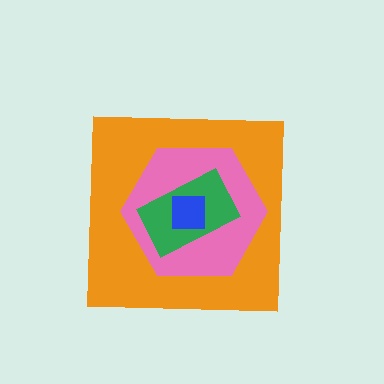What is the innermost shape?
The blue square.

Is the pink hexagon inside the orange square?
Yes.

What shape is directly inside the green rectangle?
The blue square.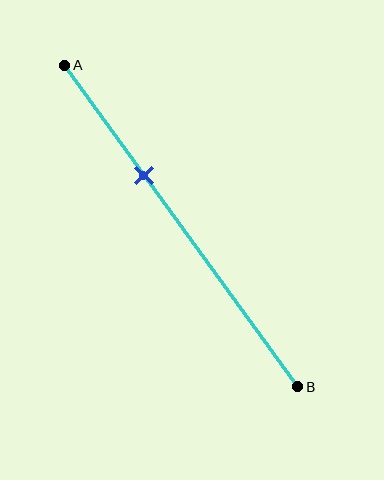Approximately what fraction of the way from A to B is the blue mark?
The blue mark is approximately 35% of the way from A to B.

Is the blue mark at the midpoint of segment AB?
No, the mark is at about 35% from A, not at the 50% midpoint.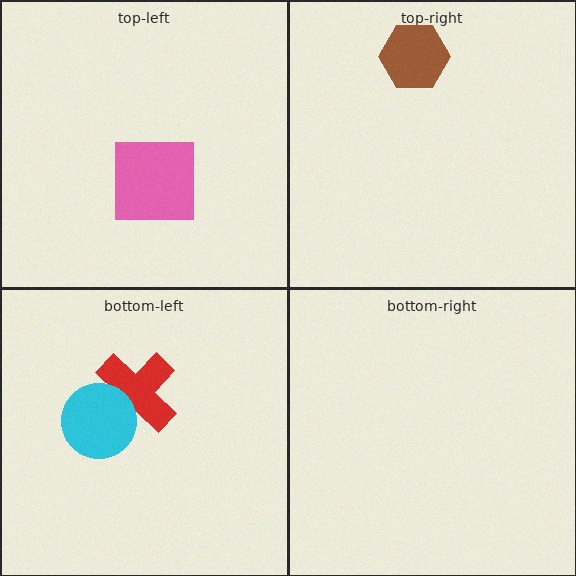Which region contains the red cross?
The bottom-left region.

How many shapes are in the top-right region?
1.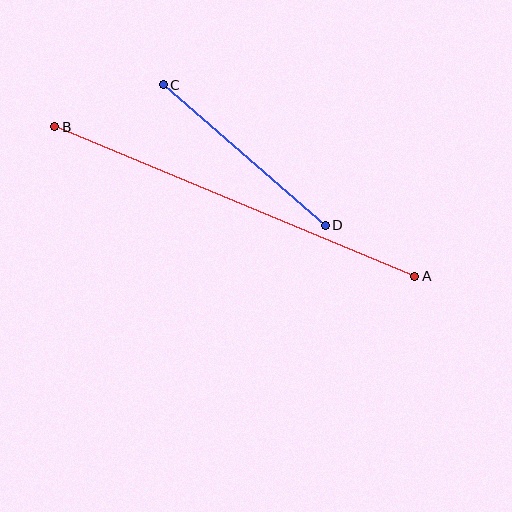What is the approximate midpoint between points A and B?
The midpoint is at approximately (235, 201) pixels.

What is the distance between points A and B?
The distance is approximately 390 pixels.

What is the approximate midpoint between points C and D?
The midpoint is at approximately (244, 155) pixels.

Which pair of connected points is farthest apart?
Points A and B are farthest apart.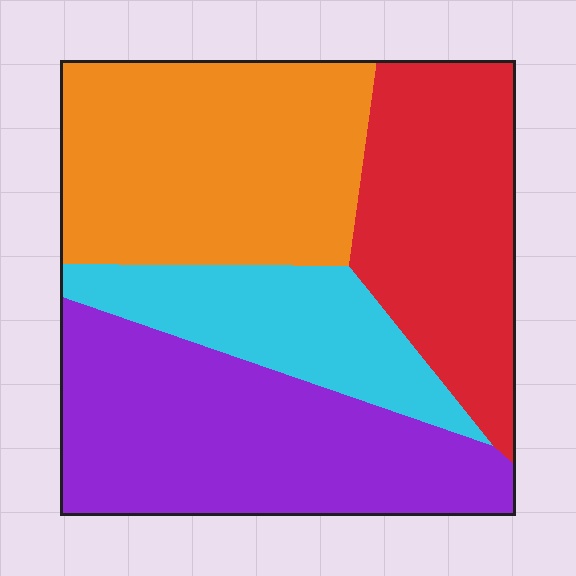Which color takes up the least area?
Cyan, at roughly 15%.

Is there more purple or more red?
Purple.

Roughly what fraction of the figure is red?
Red covers 23% of the figure.